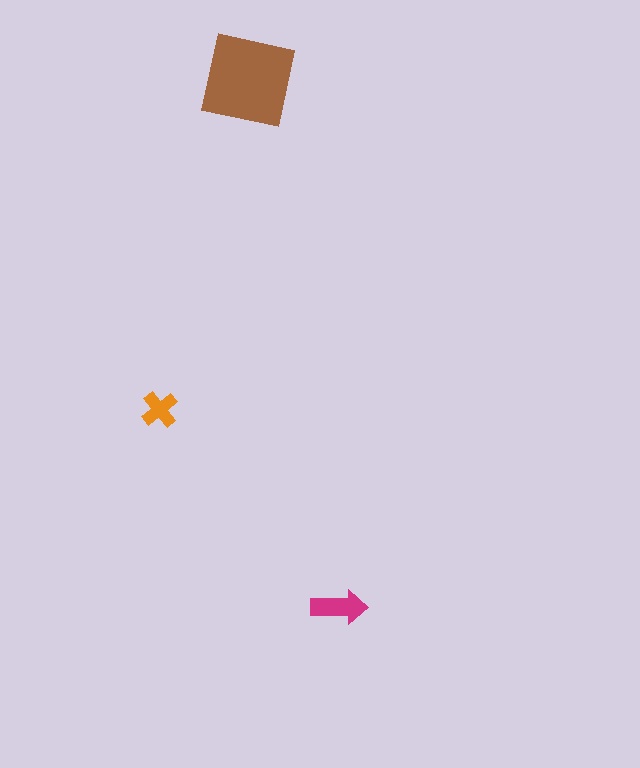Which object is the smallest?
The orange cross.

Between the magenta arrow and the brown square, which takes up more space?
The brown square.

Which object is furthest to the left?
The orange cross is leftmost.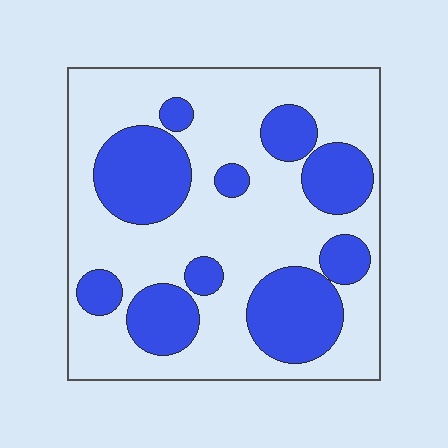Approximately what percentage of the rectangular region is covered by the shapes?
Approximately 35%.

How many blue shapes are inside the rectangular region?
10.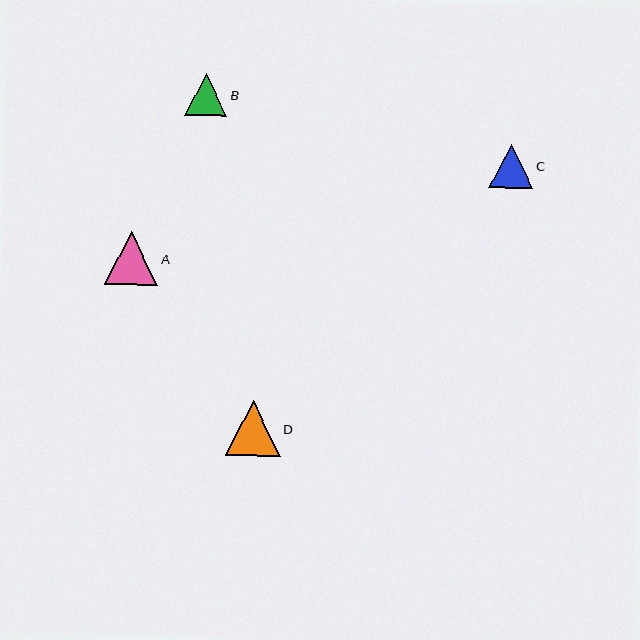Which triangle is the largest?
Triangle D is the largest with a size of approximately 55 pixels.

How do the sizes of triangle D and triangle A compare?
Triangle D and triangle A are approximately the same size.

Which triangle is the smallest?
Triangle B is the smallest with a size of approximately 42 pixels.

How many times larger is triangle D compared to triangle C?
Triangle D is approximately 1.2 times the size of triangle C.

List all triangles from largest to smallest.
From largest to smallest: D, A, C, B.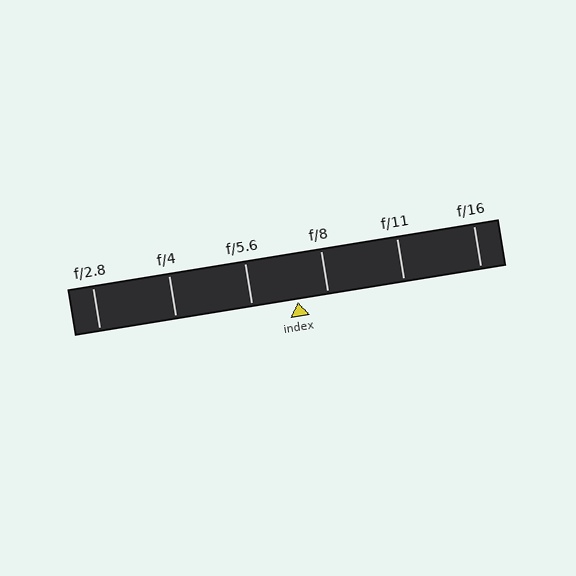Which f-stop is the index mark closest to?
The index mark is closest to f/8.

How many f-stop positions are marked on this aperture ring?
There are 6 f-stop positions marked.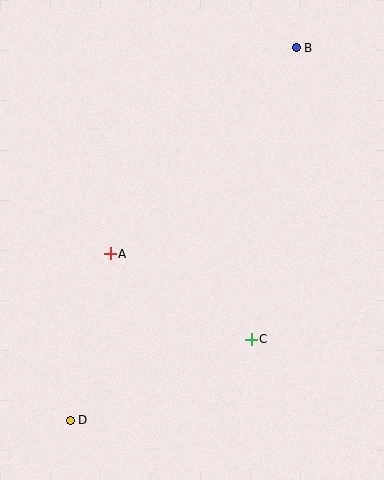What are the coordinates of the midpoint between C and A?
The midpoint between C and A is at (181, 296).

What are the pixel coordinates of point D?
Point D is at (70, 420).